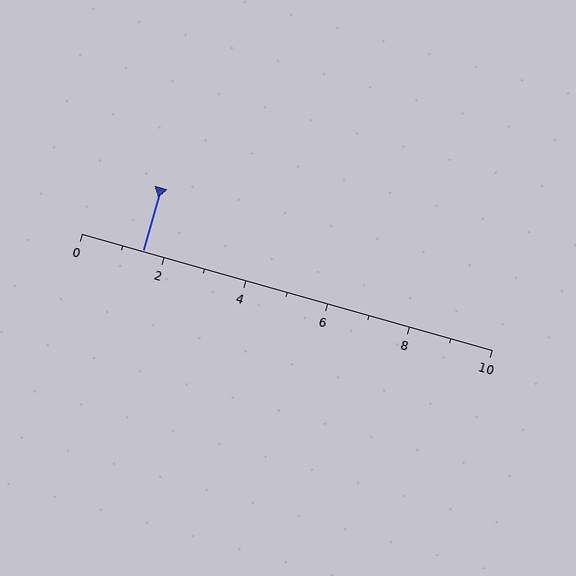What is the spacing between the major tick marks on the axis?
The major ticks are spaced 2 apart.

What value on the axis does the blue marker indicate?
The marker indicates approximately 1.5.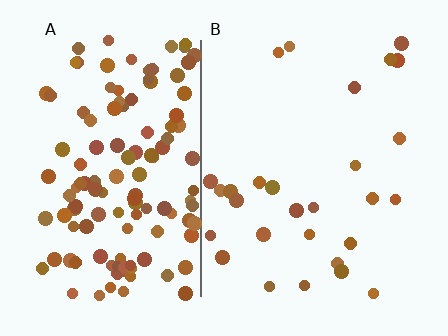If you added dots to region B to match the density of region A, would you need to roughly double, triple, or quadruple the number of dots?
Approximately quadruple.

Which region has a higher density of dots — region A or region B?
A (the left).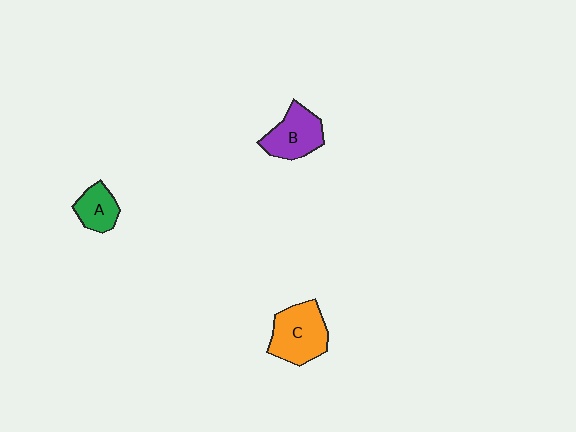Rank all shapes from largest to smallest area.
From largest to smallest: C (orange), B (purple), A (green).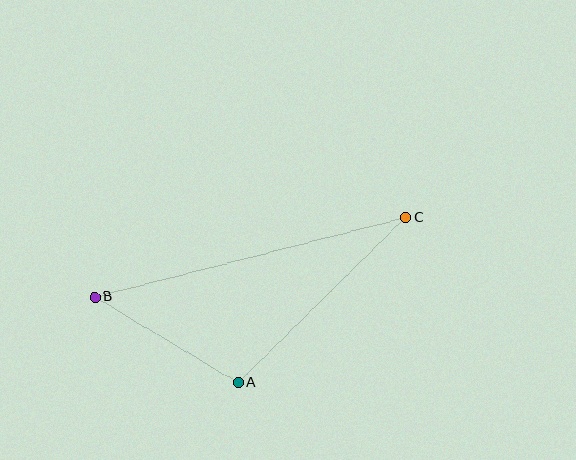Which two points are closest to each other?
Points A and B are closest to each other.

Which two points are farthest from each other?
Points B and C are farthest from each other.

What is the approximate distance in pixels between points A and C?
The distance between A and C is approximately 235 pixels.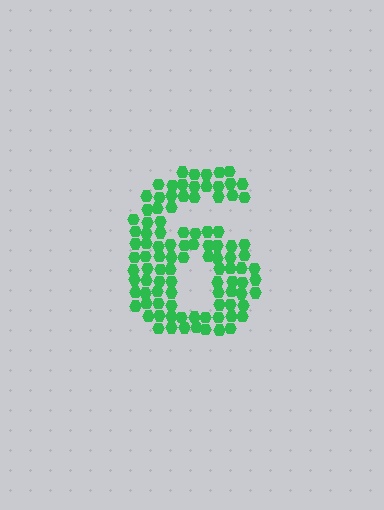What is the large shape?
The large shape is the digit 6.